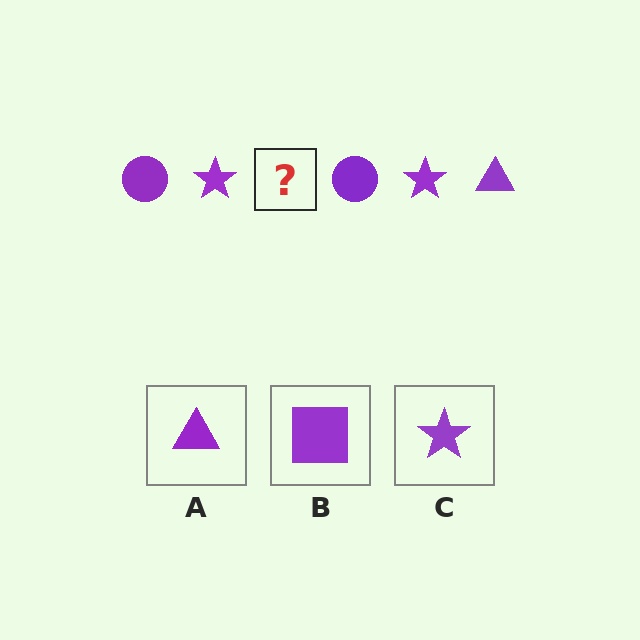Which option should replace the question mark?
Option A.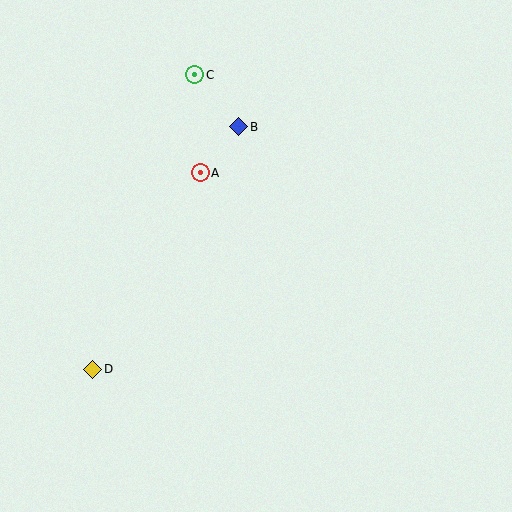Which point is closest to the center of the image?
Point A at (200, 173) is closest to the center.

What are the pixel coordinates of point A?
Point A is at (200, 173).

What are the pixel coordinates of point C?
Point C is at (195, 75).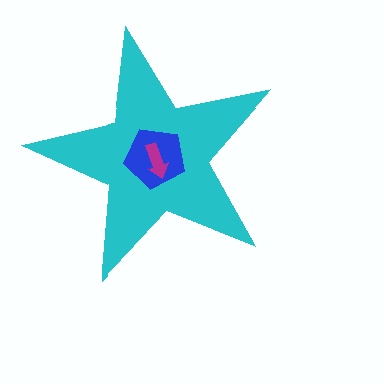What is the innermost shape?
The magenta arrow.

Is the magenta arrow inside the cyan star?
Yes.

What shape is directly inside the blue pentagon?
The magenta arrow.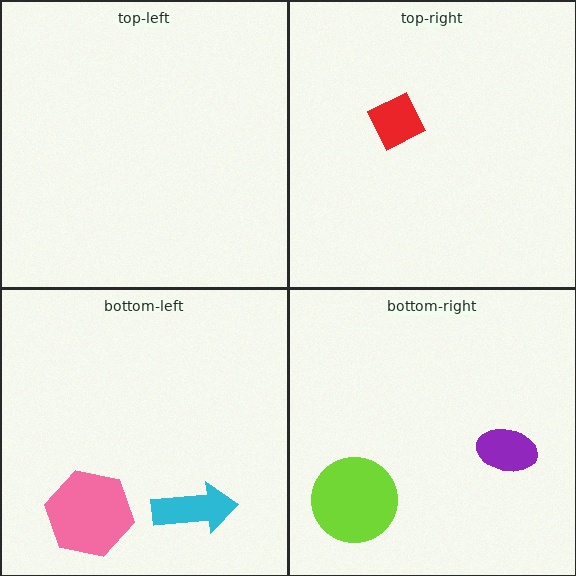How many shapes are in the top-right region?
1.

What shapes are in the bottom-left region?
The cyan arrow, the pink hexagon.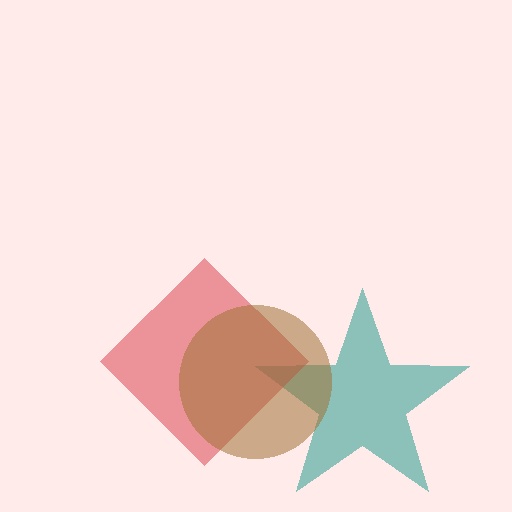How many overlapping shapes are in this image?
There are 3 overlapping shapes in the image.